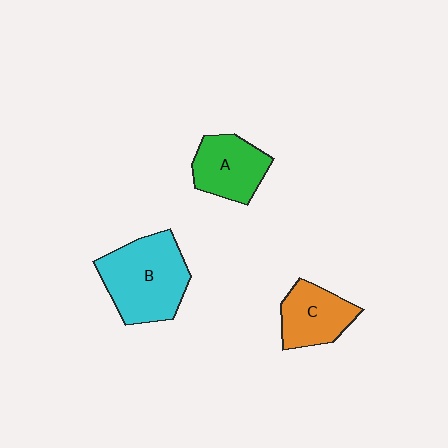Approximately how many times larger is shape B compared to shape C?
Approximately 1.6 times.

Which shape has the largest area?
Shape B (cyan).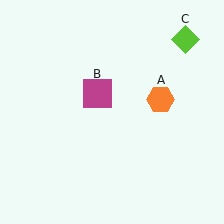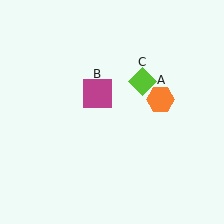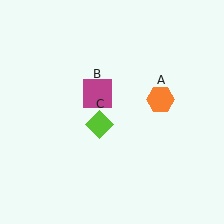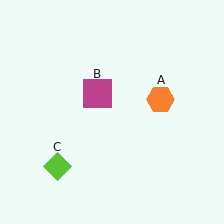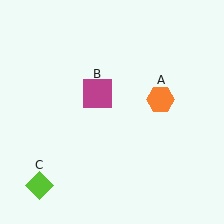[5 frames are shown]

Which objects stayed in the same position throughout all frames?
Orange hexagon (object A) and magenta square (object B) remained stationary.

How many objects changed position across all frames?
1 object changed position: lime diamond (object C).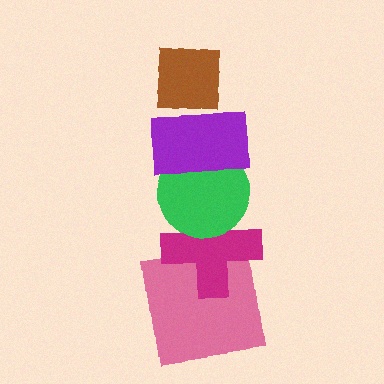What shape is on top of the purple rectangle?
The brown square is on top of the purple rectangle.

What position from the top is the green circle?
The green circle is 3rd from the top.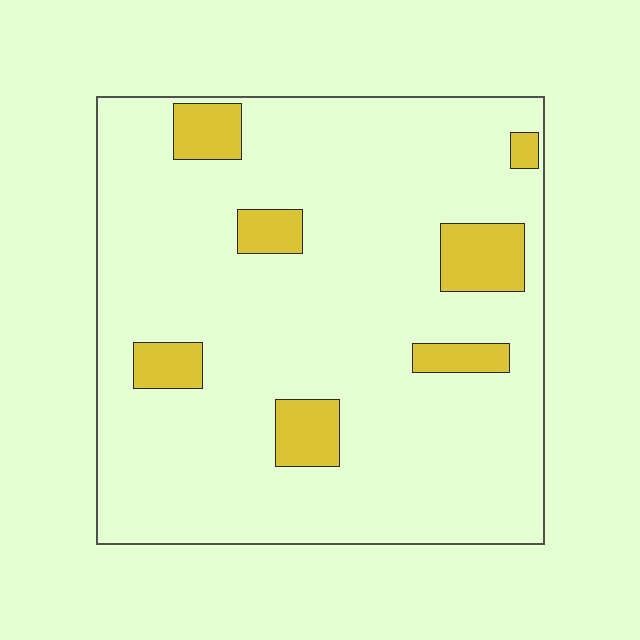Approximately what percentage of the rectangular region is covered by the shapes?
Approximately 10%.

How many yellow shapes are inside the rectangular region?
7.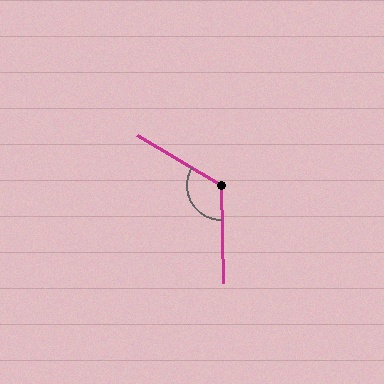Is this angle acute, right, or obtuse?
It is obtuse.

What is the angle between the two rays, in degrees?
Approximately 122 degrees.